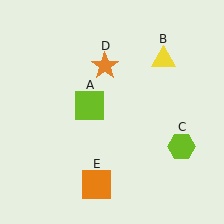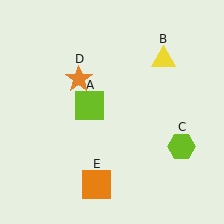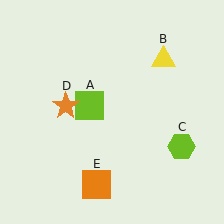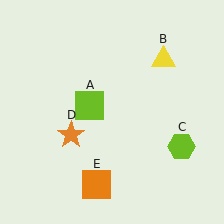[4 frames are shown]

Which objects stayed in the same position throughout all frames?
Lime square (object A) and yellow triangle (object B) and lime hexagon (object C) and orange square (object E) remained stationary.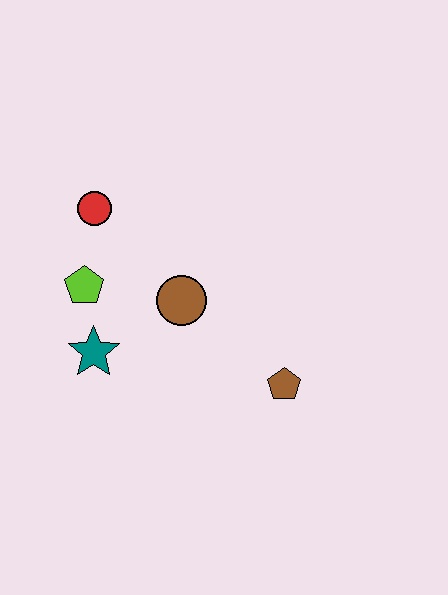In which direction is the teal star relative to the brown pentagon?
The teal star is to the left of the brown pentagon.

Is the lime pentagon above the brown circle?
Yes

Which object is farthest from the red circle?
The brown pentagon is farthest from the red circle.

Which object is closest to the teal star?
The lime pentagon is closest to the teal star.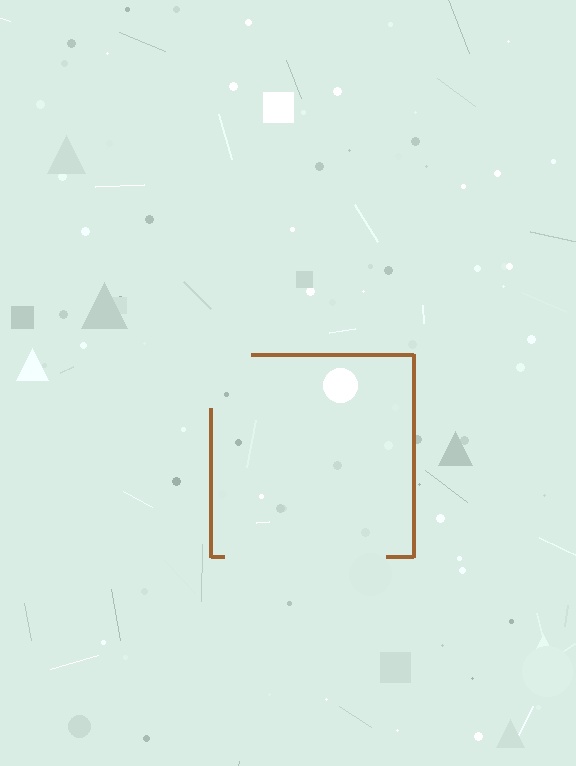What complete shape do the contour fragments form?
The contour fragments form a square.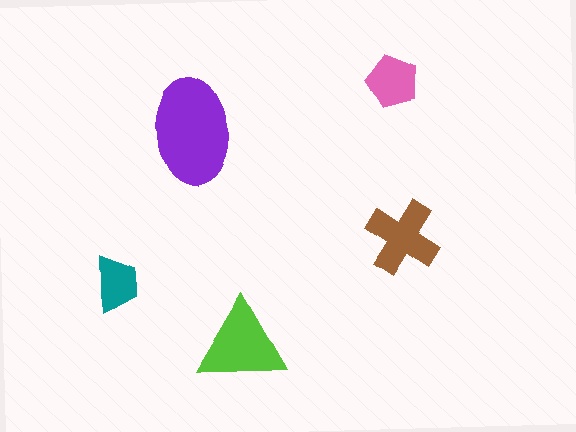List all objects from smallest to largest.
The teal trapezoid, the pink pentagon, the brown cross, the lime triangle, the purple ellipse.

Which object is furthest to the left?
The teal trapezoid is leftmost.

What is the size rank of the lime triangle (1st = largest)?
2nd.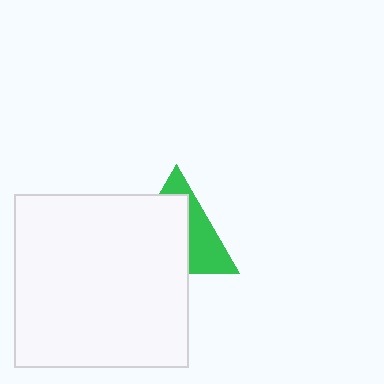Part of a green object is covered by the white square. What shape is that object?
It is a triangle.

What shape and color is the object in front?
The object in front is a white square.